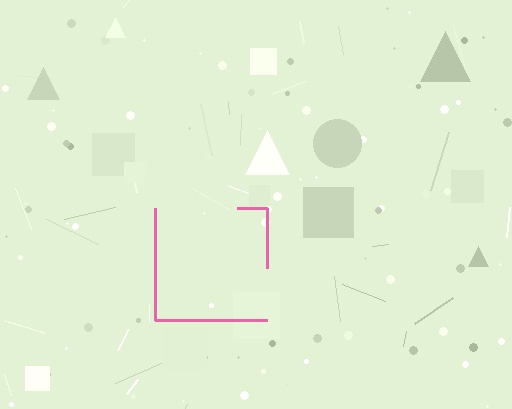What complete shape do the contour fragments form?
The contour fragments form a square.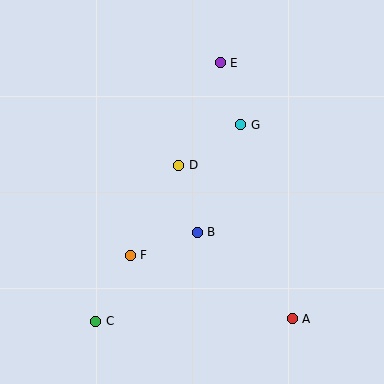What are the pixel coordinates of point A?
Point A is at (292, 319).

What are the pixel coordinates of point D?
Point D is at (179, 165).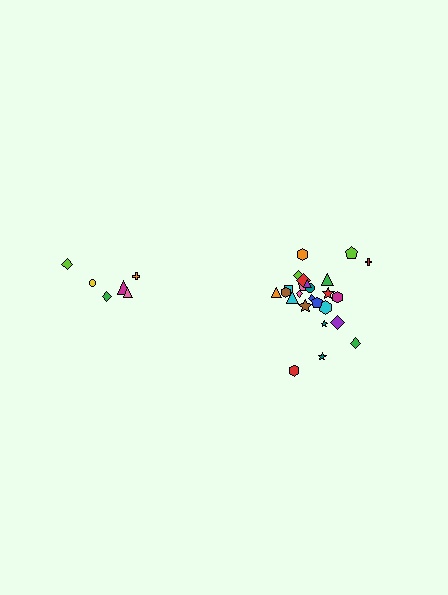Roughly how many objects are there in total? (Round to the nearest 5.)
Roughly 30 objects in total.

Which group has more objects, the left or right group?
The right group.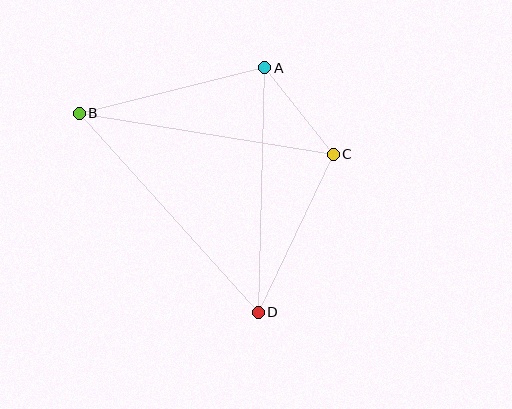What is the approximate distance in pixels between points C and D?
The distance between C and D is approximately 175 pixels.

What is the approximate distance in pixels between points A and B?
The distance between A and B is approximately 191 pixels.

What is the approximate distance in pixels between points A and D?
The distance between A and D is approximately 244 pixels.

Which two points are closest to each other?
Points A and C are closest to each other.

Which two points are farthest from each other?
Points B and D are farthest from each other.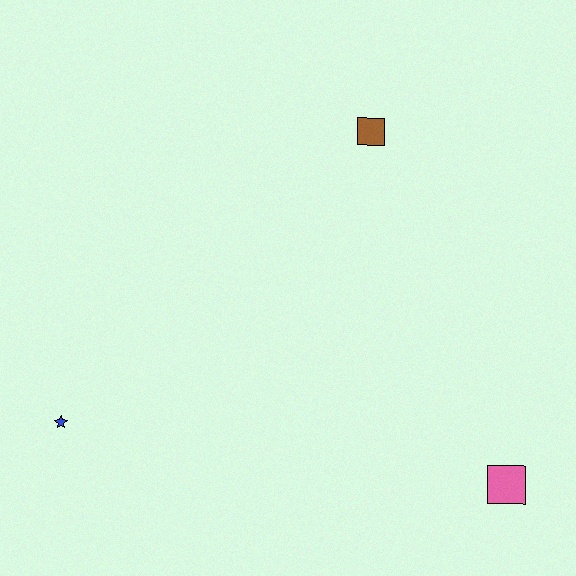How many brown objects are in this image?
There is 1 brown object.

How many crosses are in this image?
There are no crosses.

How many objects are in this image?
There are 3 objects.